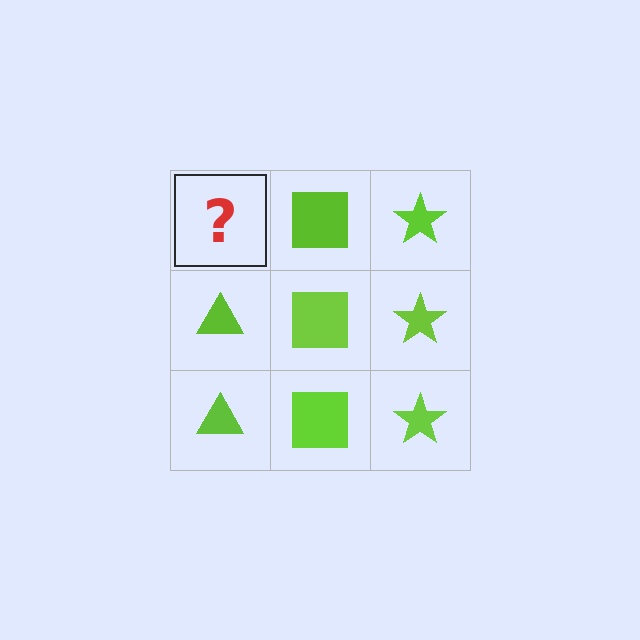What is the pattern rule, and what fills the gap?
The rule is that each column has a consistent shape. The gap should be filled with a lime triangle.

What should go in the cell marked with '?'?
The missing cell should contain a lime triangle.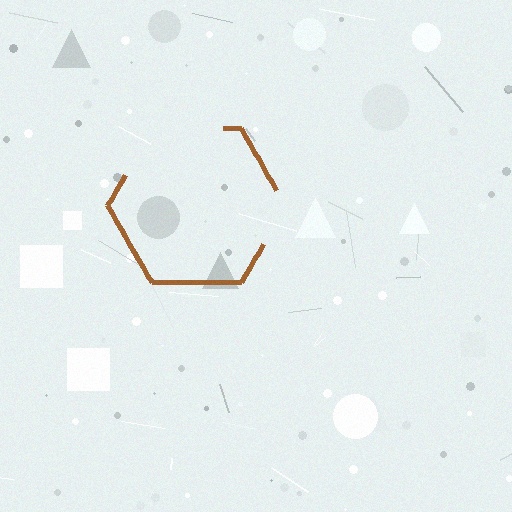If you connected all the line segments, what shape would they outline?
They would outline a hexagon.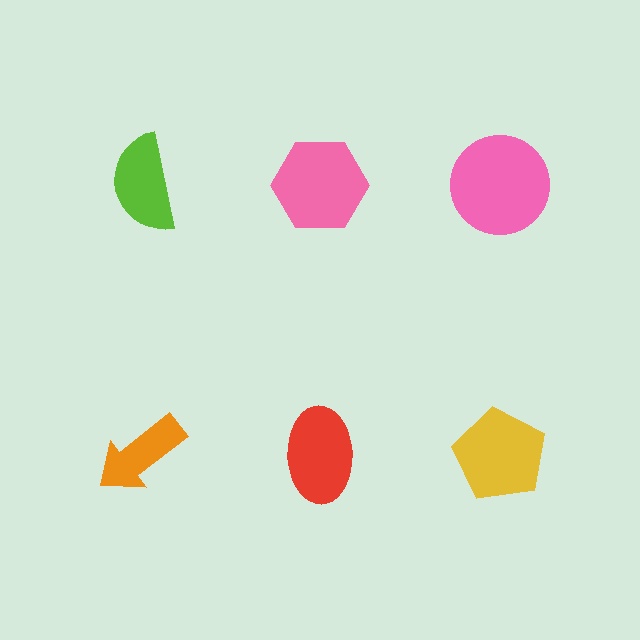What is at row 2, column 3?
A yellow pentagon.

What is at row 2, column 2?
A red ellipse.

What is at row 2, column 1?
An orange arrow.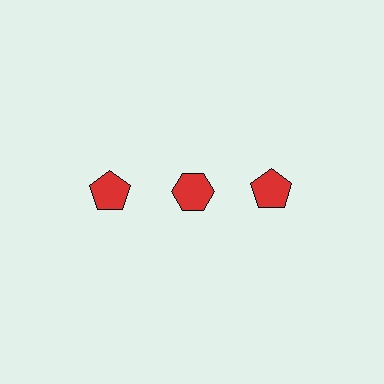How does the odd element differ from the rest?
It has a different shape: hexagon instead of pentagon.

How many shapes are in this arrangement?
There are 3 shapes arranged in a grid pattern.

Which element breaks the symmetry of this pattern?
The red hexagon in the top row, second from left column breaks the symmetry. All other shapes are red pentagons.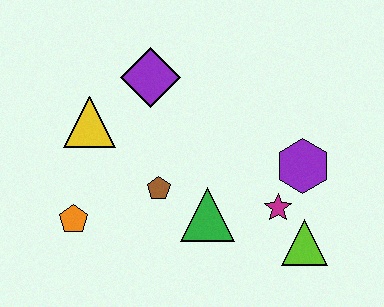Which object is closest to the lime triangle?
The magenta star is closest to the lime triangle.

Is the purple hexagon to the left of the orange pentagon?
No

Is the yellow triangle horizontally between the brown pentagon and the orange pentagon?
Yes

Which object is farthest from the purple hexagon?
The orange pentagon is farthest from the purple hexagon.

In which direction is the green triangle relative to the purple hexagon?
The green triangle is to the left of the purple hexagon.